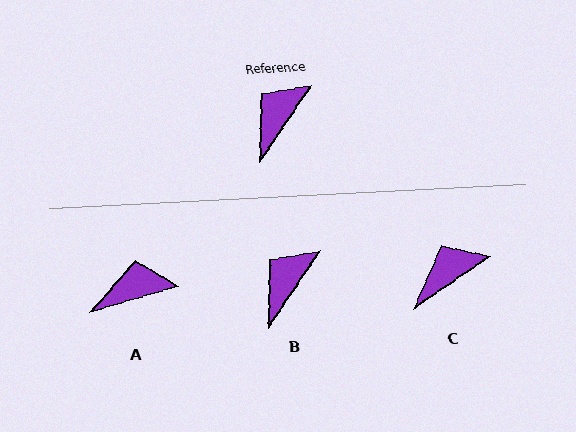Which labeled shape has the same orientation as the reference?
B.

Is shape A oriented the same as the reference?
No, it is off by about 40 degrees.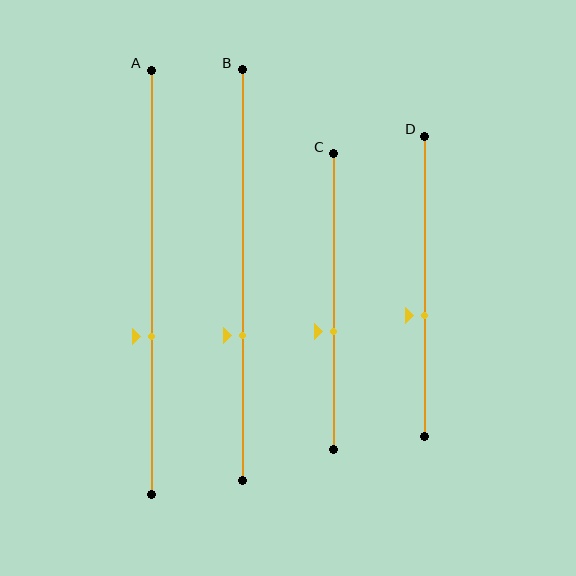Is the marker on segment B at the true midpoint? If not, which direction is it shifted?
No, the marker on segment B is shifted downward by about 15% of the segment length.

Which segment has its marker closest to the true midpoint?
Segment D has its marker closest to the true midpoint.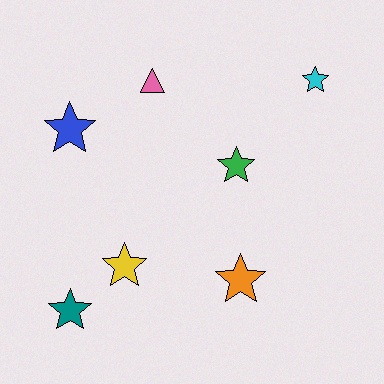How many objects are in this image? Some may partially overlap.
There are 7 objects.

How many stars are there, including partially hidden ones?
There are 6 stars.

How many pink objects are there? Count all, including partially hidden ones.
There is 1 pink object.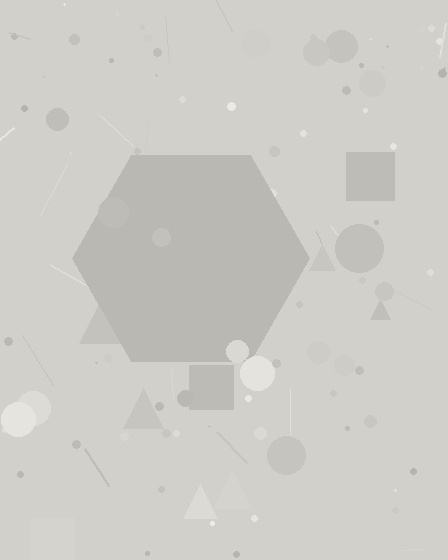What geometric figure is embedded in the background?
A hexagon is embedded in the background.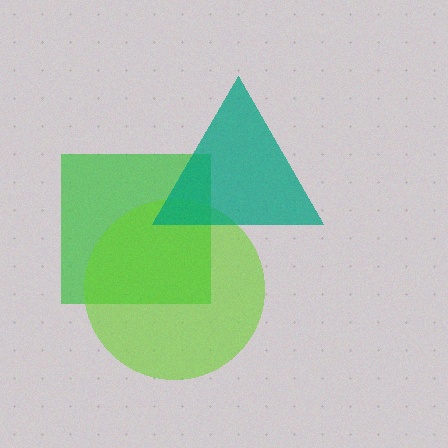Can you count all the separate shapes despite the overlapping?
Yes, there are 3 separate shapes.